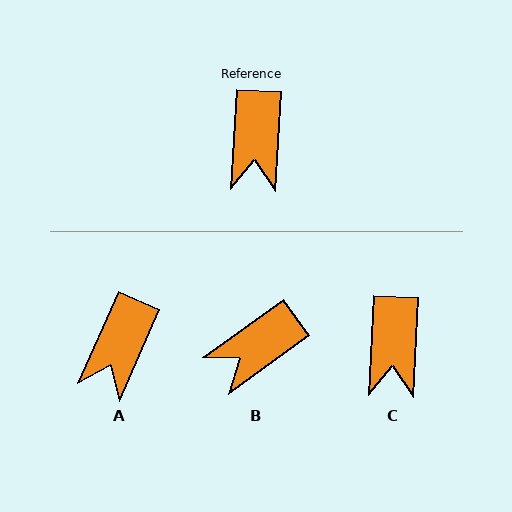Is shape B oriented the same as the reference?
No, it is off by about 51 degrees.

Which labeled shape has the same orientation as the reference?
C.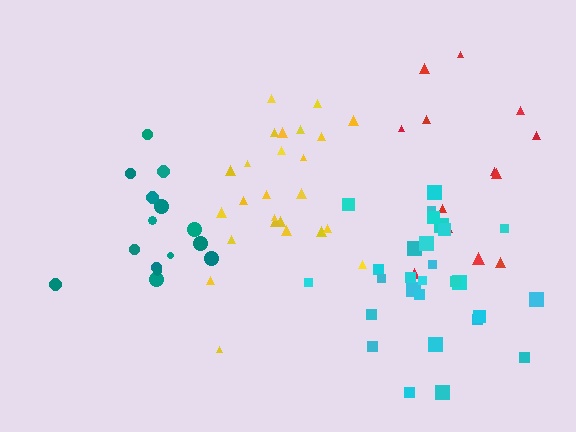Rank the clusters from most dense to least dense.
teal, cyan, yellow, red.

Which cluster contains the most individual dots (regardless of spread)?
Cyan (29).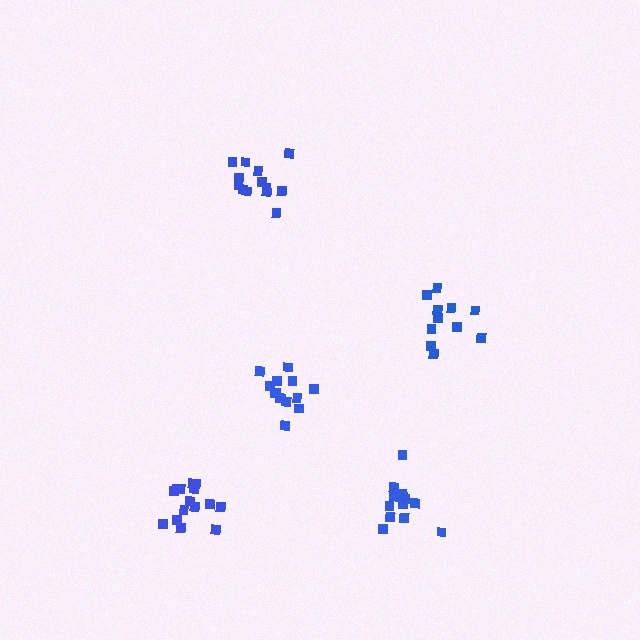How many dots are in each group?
Group 1: 15 dots, Group 2: 13 dots, Group 3: 11 dots, Group 4: 13 dots, Group 5: 13 dots (65 total).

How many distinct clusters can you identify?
There are 5 distinct clusters.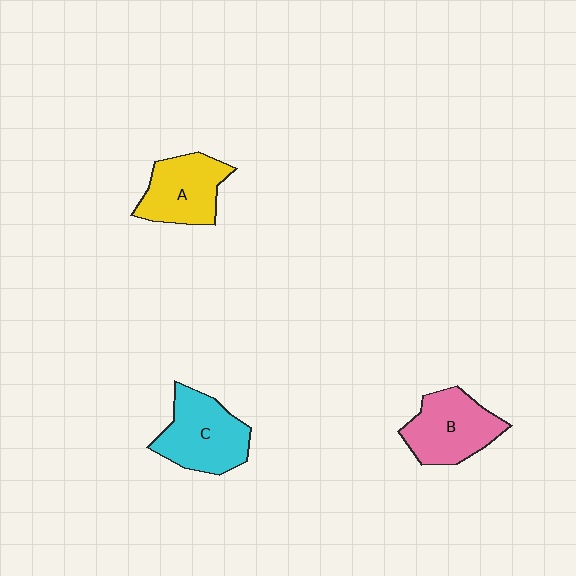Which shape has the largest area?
Shape C (cyan).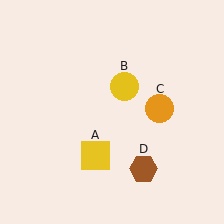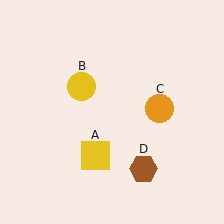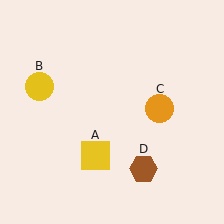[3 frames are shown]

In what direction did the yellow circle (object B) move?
The yellow circle (object B) moved left.